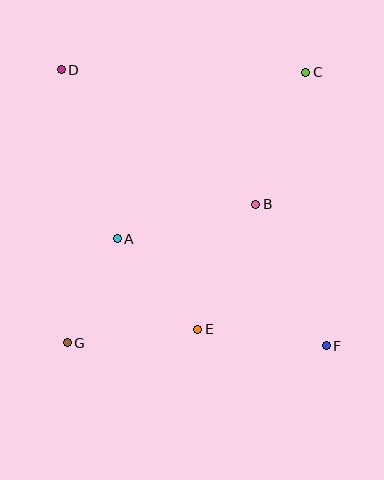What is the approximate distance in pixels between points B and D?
The distance between B and D is approximately 236 pixels.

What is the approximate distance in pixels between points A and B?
The distance between A and B is approximately 142 pixels.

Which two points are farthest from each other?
Points D and F are farthest from each other.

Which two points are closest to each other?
Points A and G are closest to each other.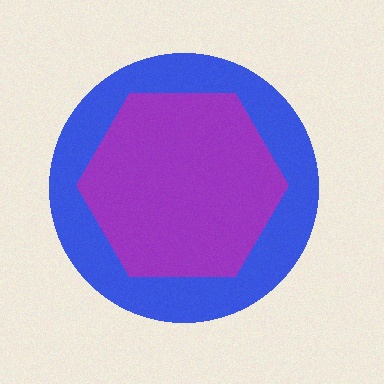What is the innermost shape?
The purple hexagon.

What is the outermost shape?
The blue circle.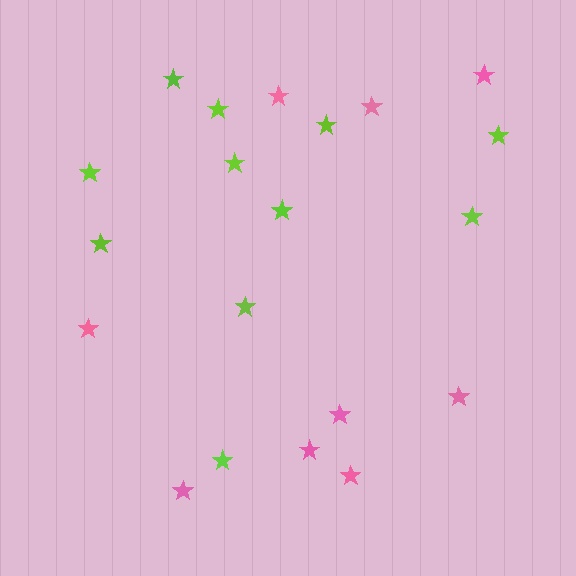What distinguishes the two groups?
There are 2 groups: one group of pink stars (9) and one group of lime stars (11).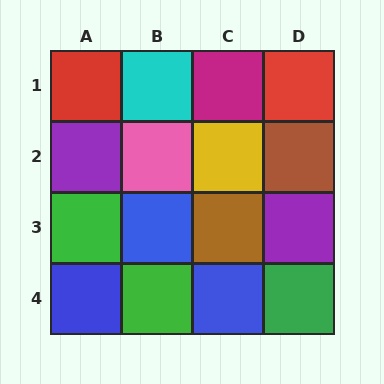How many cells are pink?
1 cell is pink.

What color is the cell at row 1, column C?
Magenta.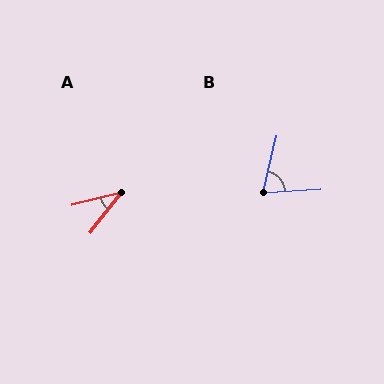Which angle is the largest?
B, at approximately 73 degrees.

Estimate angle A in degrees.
Approximately 38 degrees.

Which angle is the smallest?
A, at approximately 38 degrees.